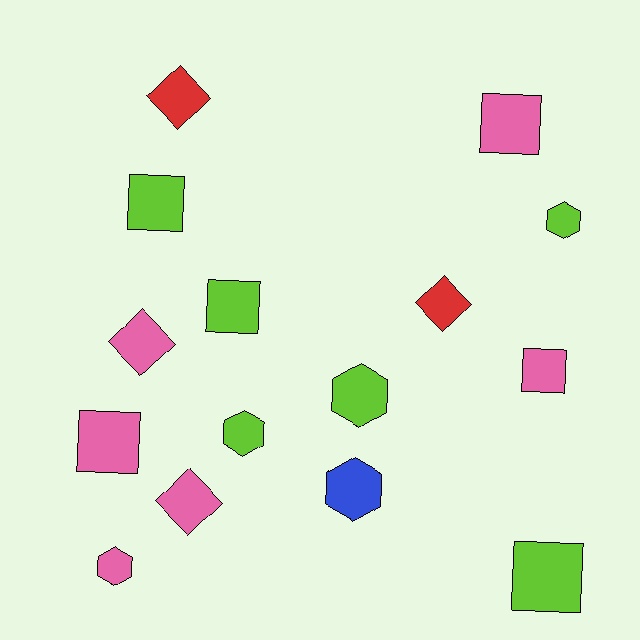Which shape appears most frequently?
Square, with 6 objects.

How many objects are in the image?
There are 15 objects.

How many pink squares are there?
There are 3 pink squares.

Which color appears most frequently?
Pink, with 6 objects.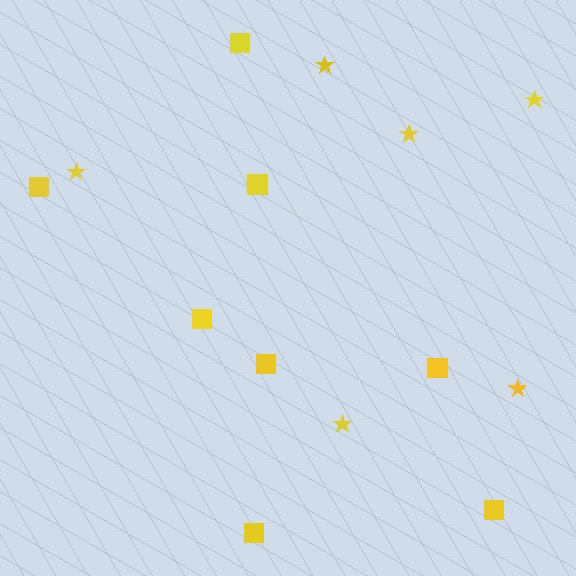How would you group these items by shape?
There are 2 groups: one group of stars (6) and one group of squares (8).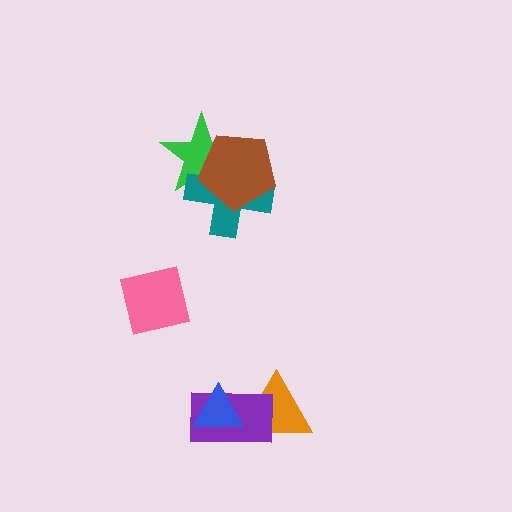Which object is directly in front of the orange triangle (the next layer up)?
The purple rectangle is directly in front of the orange triangle.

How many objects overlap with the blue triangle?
2 objects overlap with the blue triangle.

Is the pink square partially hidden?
No, no other shape covers it.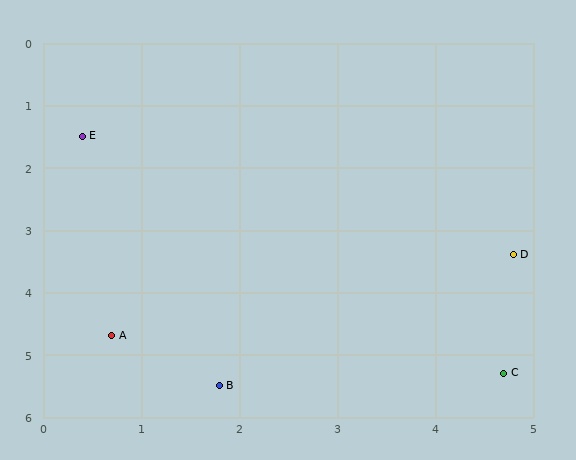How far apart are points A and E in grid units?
Points A and E are about 3.2 grid units apart.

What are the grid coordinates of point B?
Point B is at approximately (1.8, 5.5).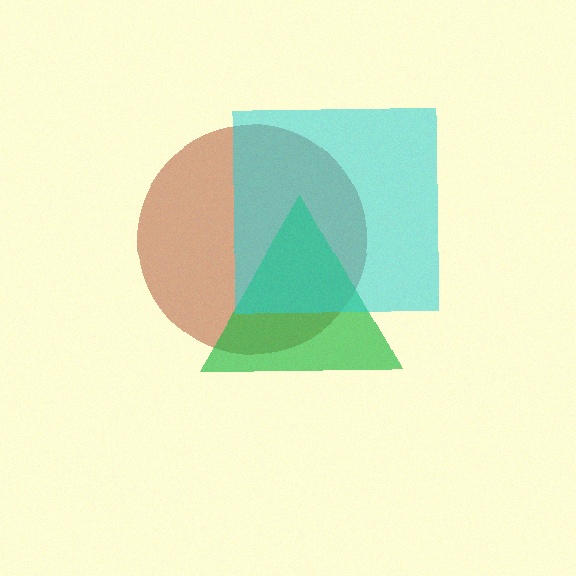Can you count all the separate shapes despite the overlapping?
Yes, there are 3 separate shapes.